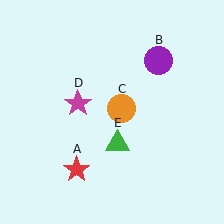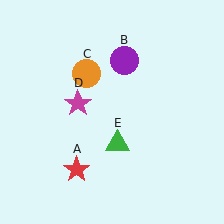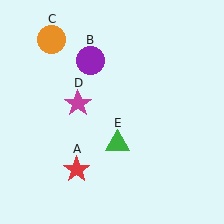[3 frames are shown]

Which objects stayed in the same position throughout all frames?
Red star (object A) and magenta star (object D) and green triangle (object E) remained stationary.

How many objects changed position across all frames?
2 objects changed position: purple circle (object B), orange circle (object C).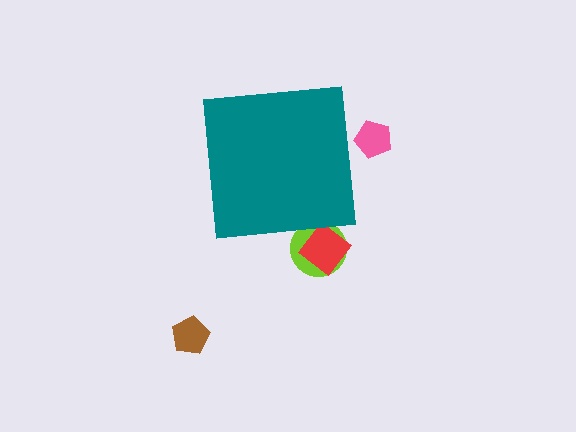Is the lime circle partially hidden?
Yes, the lime circle is partially hidden behind the teal square.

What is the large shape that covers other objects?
A teal square.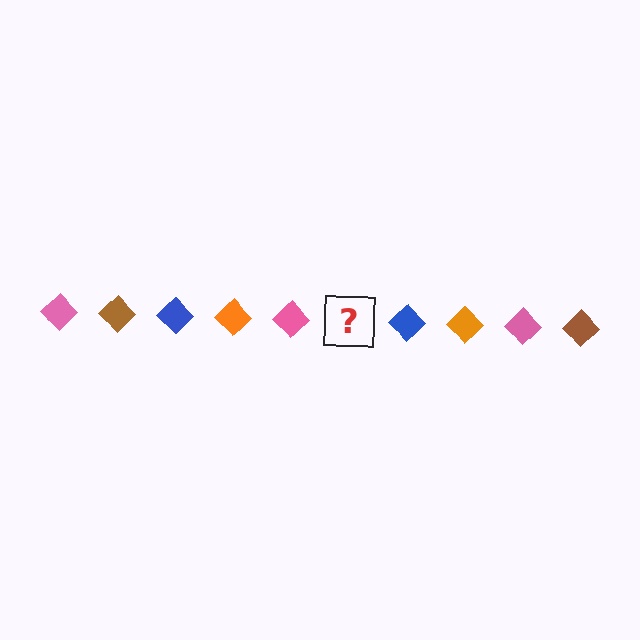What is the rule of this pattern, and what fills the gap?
The rule is that the pattern cycles through pink, brown, blue, orange diamonds. The gap should be filled with a brown diamond.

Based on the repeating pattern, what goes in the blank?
The blank should be a brown diamond.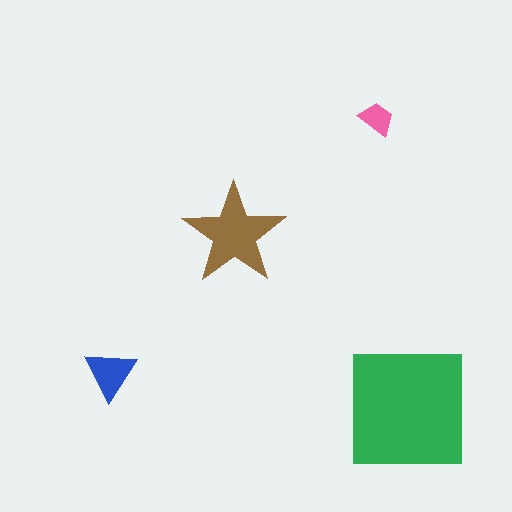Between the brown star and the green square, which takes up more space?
The green square.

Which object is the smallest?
The pink trapezoid.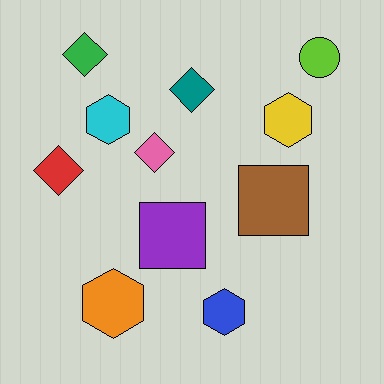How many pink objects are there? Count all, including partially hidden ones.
There is 1 pink object.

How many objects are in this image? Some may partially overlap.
There are 11 objects.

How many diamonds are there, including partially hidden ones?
There are 4 diamonds.